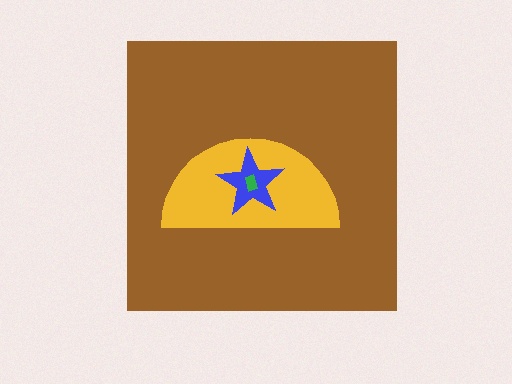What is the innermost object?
The green rectangle.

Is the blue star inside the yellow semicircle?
Yes.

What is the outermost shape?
The brown square.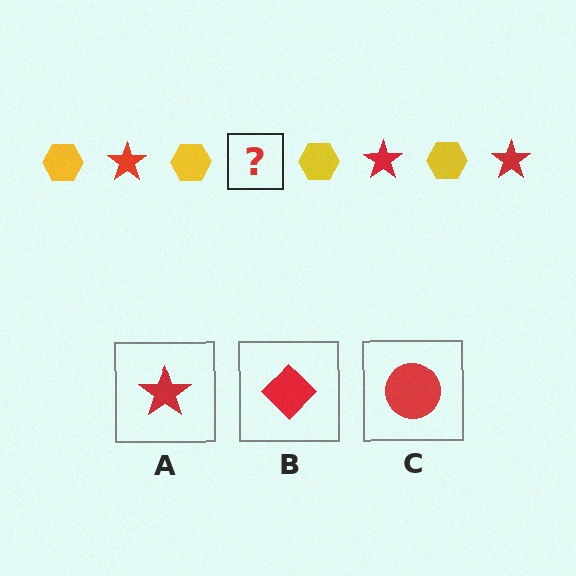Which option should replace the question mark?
Option A.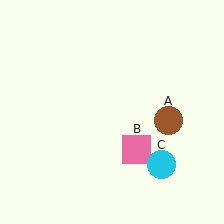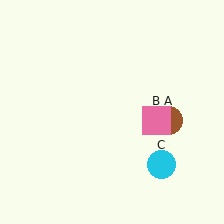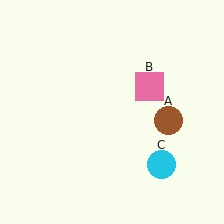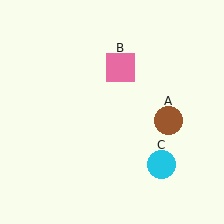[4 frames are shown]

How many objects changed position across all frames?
1 object changed position: pink square (object B).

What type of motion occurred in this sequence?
The pink square (object B) rotated counterclockwise around the center of the scene.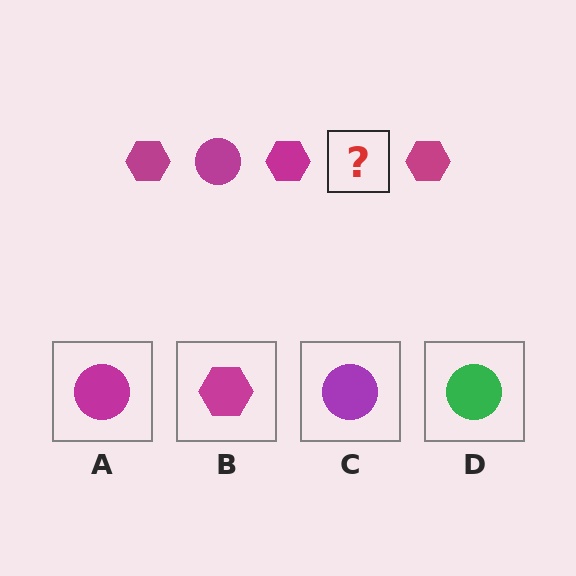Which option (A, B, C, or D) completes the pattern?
A.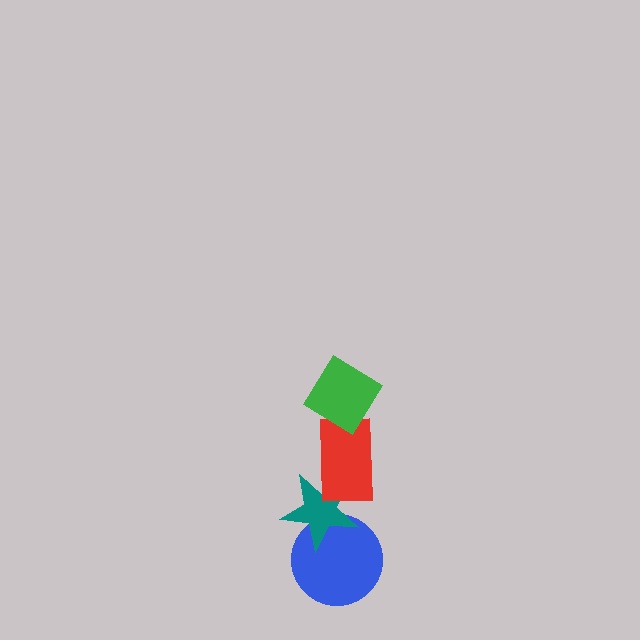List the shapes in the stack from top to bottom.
From top to bottom: the green diamond, the red rectangle, the teal star, the blue circle.